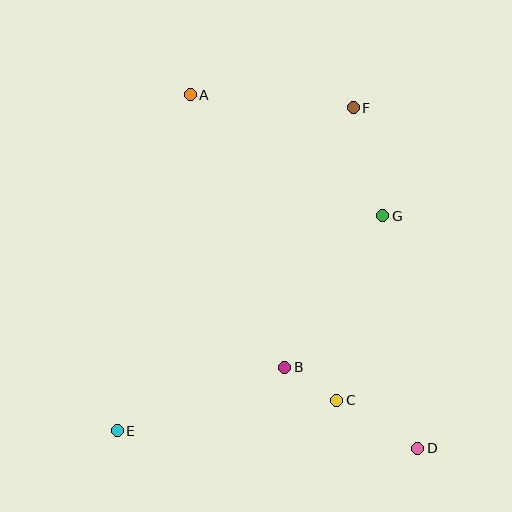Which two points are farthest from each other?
Points A and D are farthest from each other.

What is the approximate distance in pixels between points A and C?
The distance between A and C is approximately 339 pixels.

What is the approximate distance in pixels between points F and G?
The distance between F and G is approximately 112 pixels.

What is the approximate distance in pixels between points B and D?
The distance between B and D is approximately 156 pixels.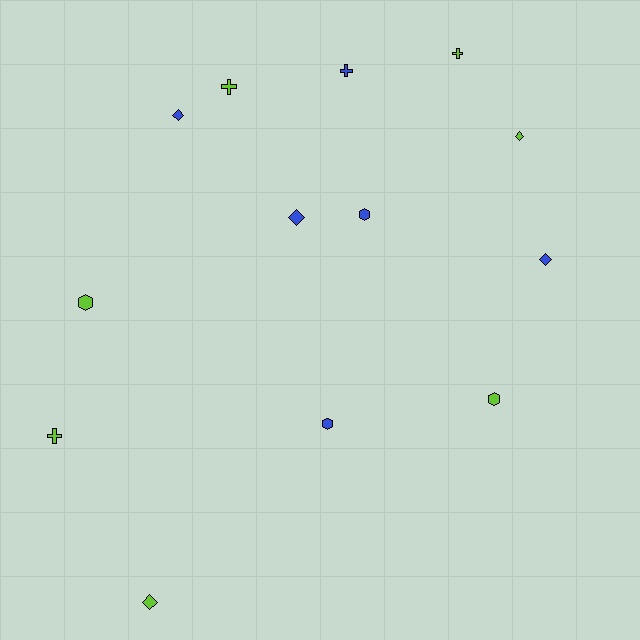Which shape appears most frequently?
Diamond, with 5 objects.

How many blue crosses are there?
There is 1 blue cross.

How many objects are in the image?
There are 13 objects.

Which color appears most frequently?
Lime, with 7 objects.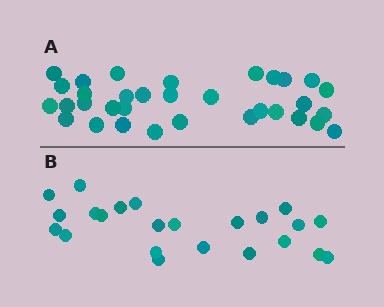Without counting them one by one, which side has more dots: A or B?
Region A (the top region) has more dots.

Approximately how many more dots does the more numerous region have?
Region A has roughly 10 or so more dots than region B.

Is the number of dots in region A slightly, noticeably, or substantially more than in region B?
Region A has noticeably more, but not dramatically so. The ratio is roughly 1.4 to 1.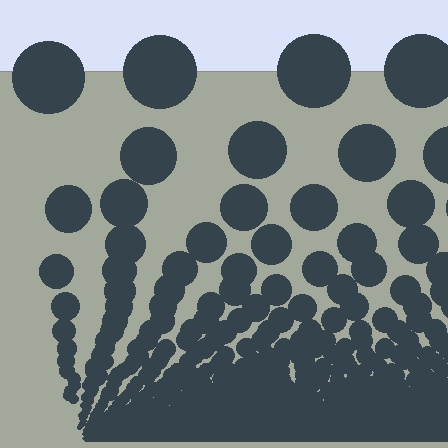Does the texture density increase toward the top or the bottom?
Density increases toward the bottom.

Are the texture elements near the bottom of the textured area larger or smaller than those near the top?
Smaller. The gradient is inverted — elements near the bottom are smaller and denser.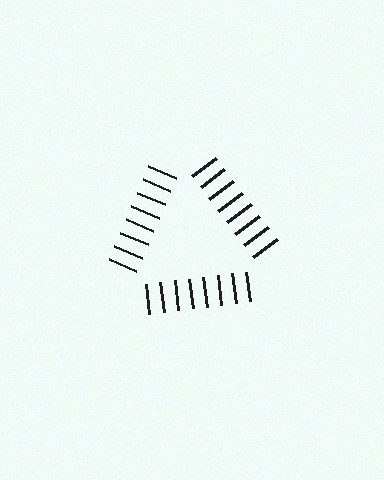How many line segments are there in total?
24 — 8 along each of the 3 edges.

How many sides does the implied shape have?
3 sides — the line-ends trace a triangle.